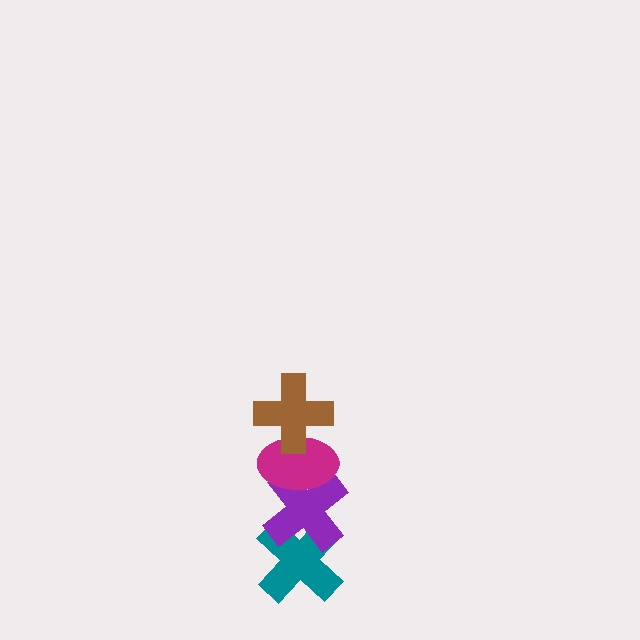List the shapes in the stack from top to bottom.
From top to bottom: the brown cross, the magenta ellipse, the purple cross, the teal cross.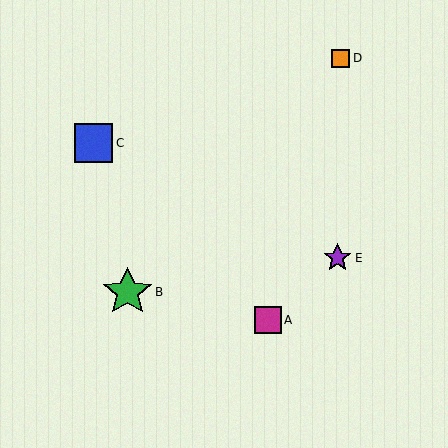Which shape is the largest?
The green star (labeled B) is the largest.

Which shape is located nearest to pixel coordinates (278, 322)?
The magenta square (labeled A) at (268, 320) is nearest to that location.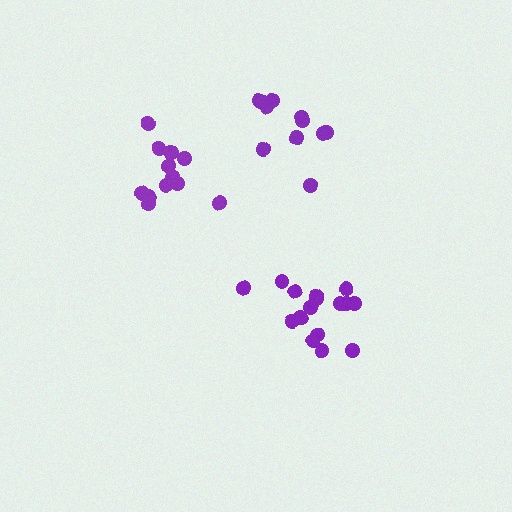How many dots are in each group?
Group 1: 12 dots, Group 2: 12 dots, Group 3: 16 dots (40 total).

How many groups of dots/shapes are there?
There are 3 groups.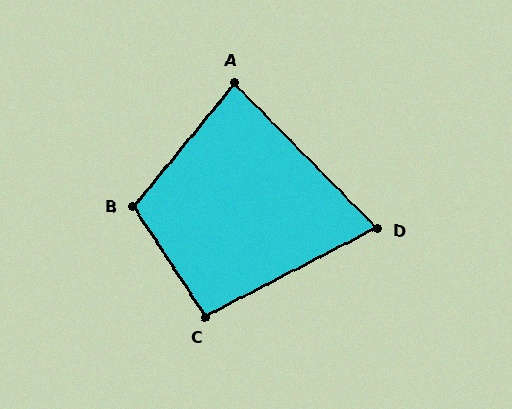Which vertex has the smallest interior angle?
D, at approximately 73 degrees.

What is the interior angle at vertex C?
Approximately 96 degrees (obtuse).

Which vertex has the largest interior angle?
B, at approximately 107 degrees.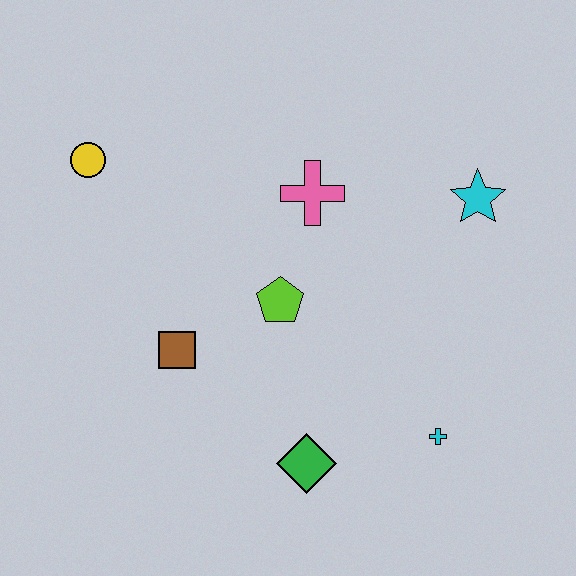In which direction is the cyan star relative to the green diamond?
The cyan star is above the green diamond.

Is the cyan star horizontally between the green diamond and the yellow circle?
No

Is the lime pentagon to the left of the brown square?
No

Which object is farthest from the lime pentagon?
The yellow circle is farthest from the lime pentagon.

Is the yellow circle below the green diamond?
No